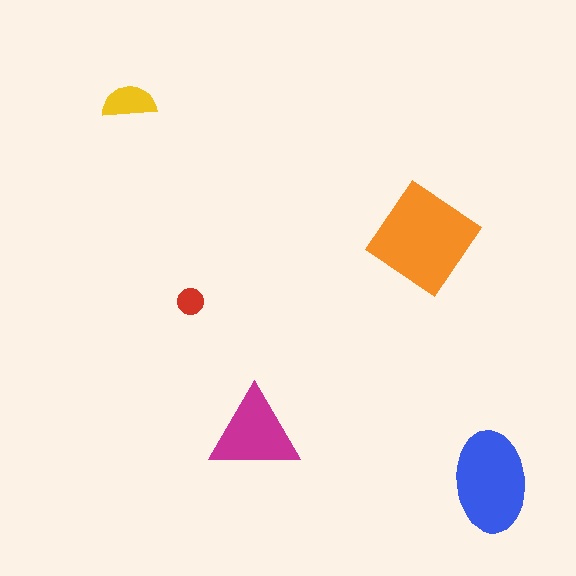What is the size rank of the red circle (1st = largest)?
5th.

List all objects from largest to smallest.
The orange diamond, the blue ellipse, the magenta triangle, the yellow semicircle, the red circle.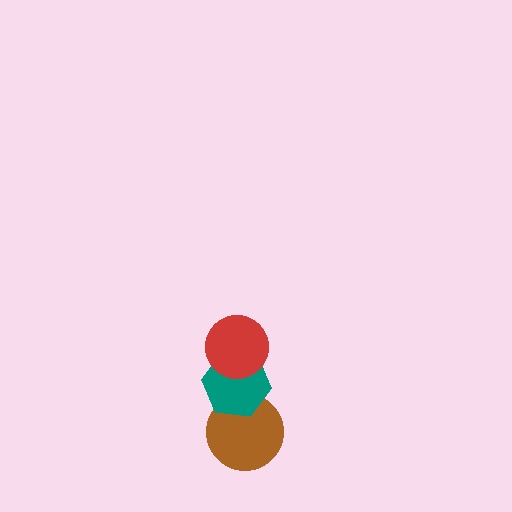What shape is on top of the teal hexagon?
The red circle is on top of the teal hexagon.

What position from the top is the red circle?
The red circle is 1st from the top.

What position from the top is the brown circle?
The brown circle is 3rd from the top.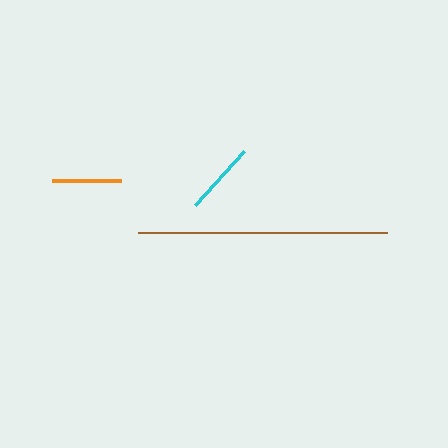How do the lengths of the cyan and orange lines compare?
The cyan and orange lines are approximately the same length.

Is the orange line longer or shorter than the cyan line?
The cyan line is longer than the orange line.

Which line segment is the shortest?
The orange line is the shortest at approximately 69 pixels.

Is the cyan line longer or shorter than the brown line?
The brown line is longer than the cyan line.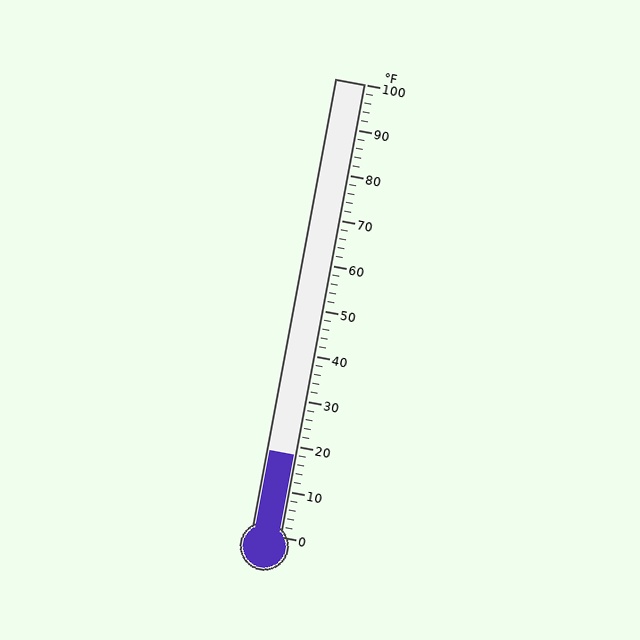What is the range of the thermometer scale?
The thermometer scale ranges from 0°F to 100°F.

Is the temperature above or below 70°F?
The temperature is below 70°F.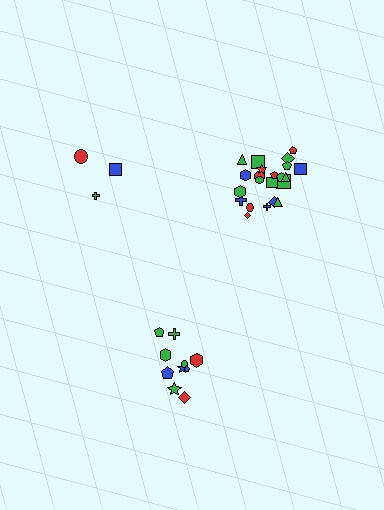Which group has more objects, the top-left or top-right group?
The top-right group.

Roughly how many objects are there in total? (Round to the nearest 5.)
Roughly 35 objects in total.